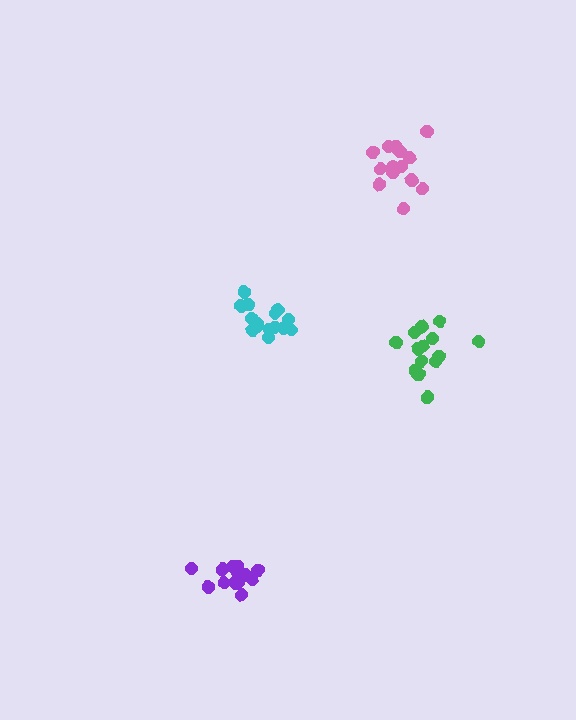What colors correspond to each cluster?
The clusters are colored: pink, purple, green, cyan.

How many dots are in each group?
Group 1: 15 dots, Group 2: 13 dots, Group 3: 15 dots, Group 4: 15 dots (58 total).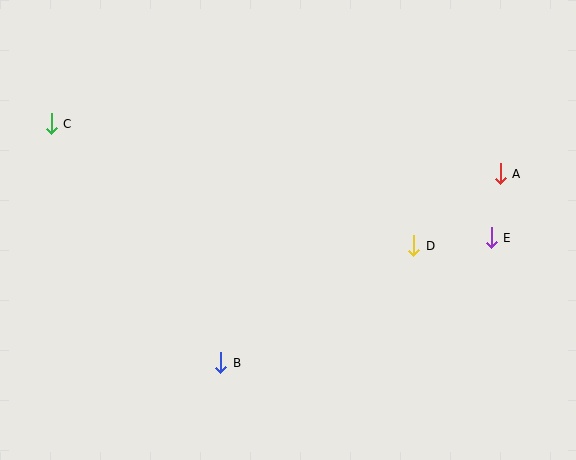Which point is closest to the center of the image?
Point D at (414, 246) is closest to the center.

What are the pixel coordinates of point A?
Point A is at (500, 174).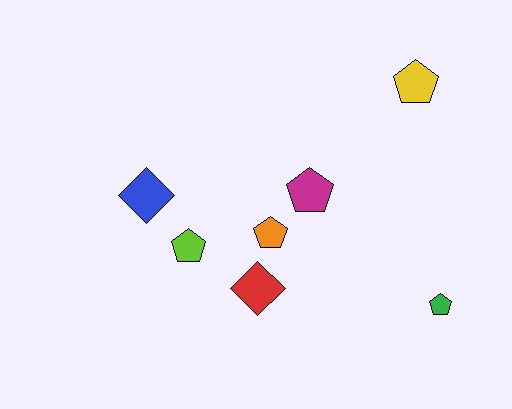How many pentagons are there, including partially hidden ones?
There are 5 pentagons.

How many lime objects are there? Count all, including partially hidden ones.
There is 1 lime object.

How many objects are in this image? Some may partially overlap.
There are 7 objects.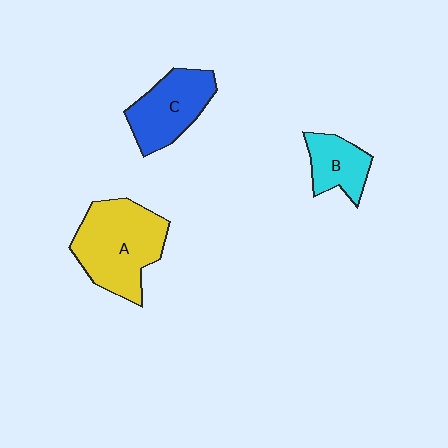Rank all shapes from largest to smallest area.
From largest to smallest: A (yellow), C (blue), B (cyan).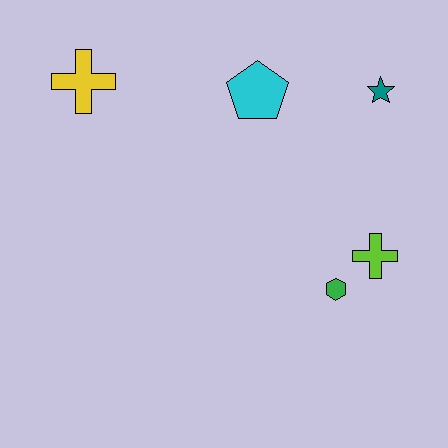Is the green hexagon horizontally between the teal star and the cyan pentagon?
Yes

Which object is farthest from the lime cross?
The yellow cross is farthest from the lime cross.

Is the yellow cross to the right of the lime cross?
No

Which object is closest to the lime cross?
The green hexagon is closest to the lime cross.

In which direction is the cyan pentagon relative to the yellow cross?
The cyan pentagon is to the right of the yellow cross.